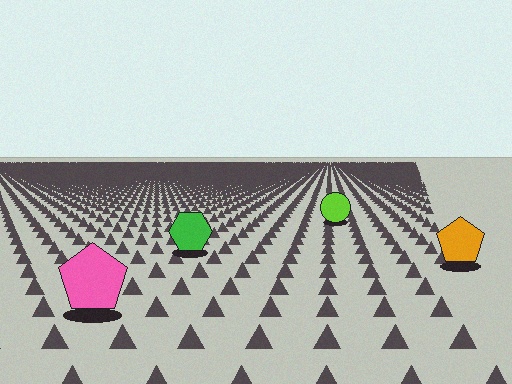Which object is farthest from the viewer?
The lime circle is farthest from the viewer. It appears smaller and the ground texture around it is denser.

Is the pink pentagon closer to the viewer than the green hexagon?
Yes. The pink pentagon is closer — you can tell from the texture gradient: the ground texture is coarser near it.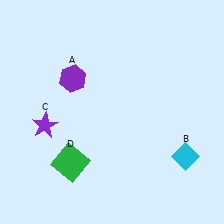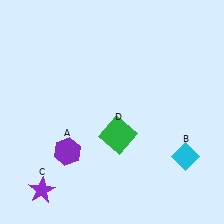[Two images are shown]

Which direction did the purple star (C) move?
The purple star (C) moved down.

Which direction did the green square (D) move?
The green square (D) moved right.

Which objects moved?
The objects that moved are: the purple hexagon (A), the purple star (C), the green square (D).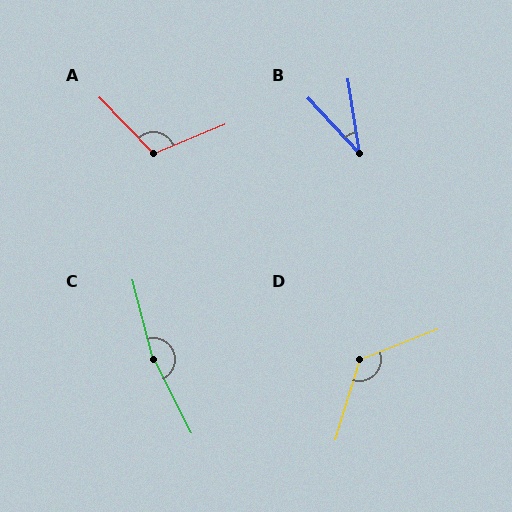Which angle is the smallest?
B, at approximately 34 degrees.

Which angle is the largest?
C, at approximately 167 degrees.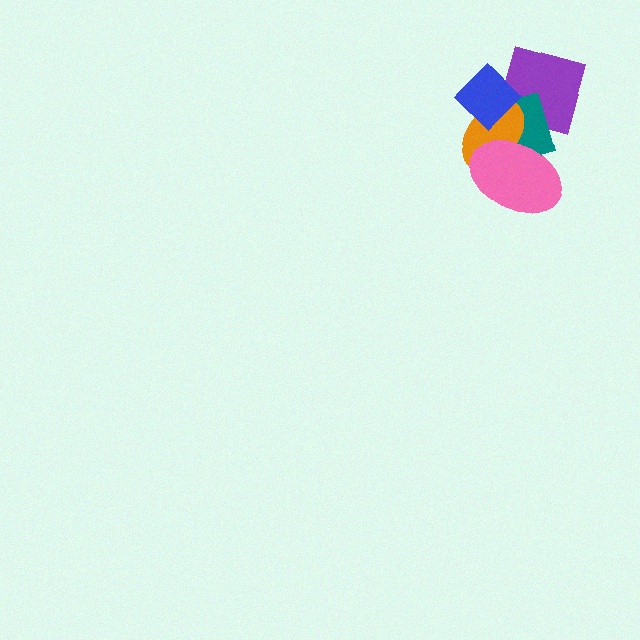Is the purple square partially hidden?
Yes, it is partially covered by another shape.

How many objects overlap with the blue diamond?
3 objects overlap with the blue diamond.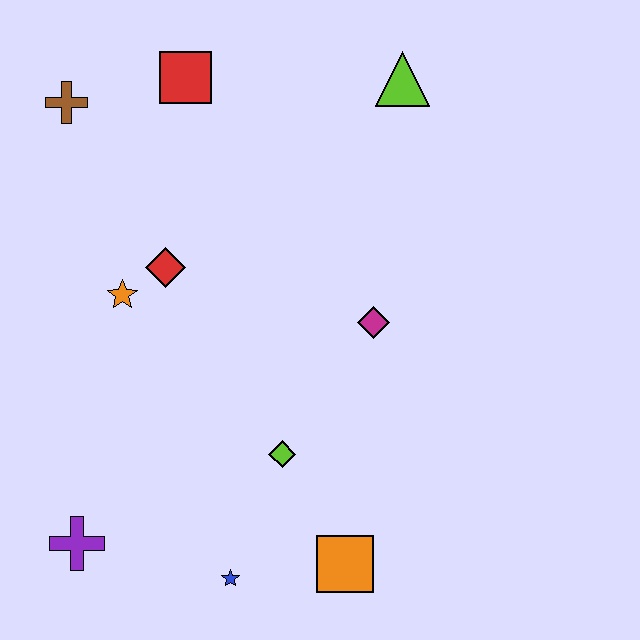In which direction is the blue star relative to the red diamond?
The blue star is below the red diamond.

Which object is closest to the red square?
The brown cross is closest to the red square.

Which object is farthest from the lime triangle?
The purple cross is farthest from the lime triangle.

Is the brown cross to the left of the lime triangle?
Yes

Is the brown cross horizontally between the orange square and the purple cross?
No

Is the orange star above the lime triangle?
No